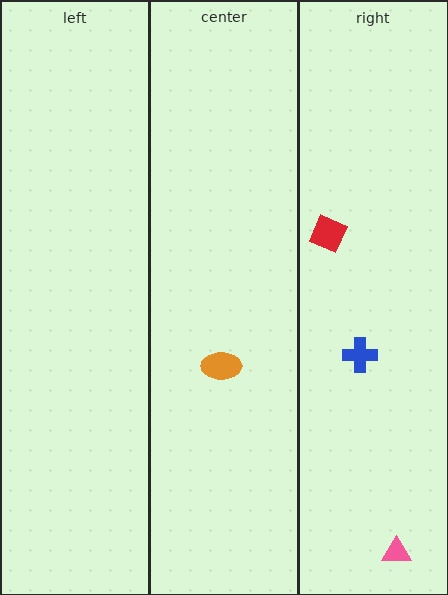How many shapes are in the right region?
3.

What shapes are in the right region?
The red diamond, the blue cross, the pink triangle.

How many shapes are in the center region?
1.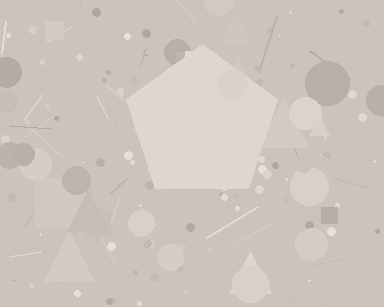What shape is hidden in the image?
A pentagon is hidden in the image.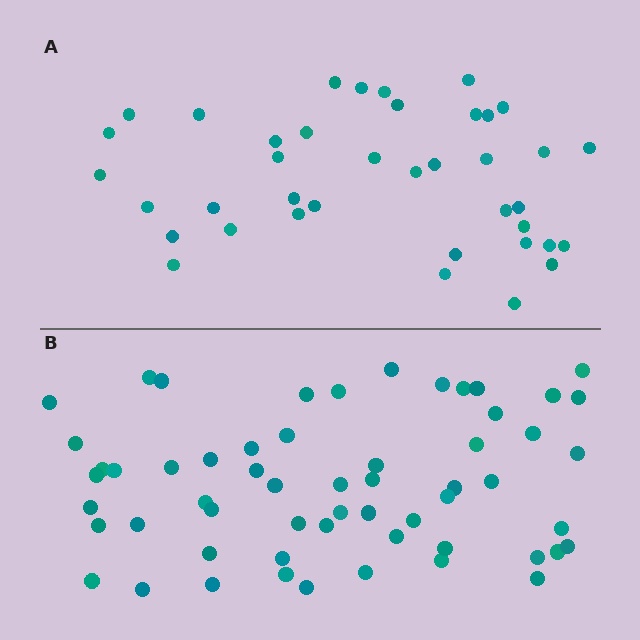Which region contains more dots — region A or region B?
Region B (the bottom region) has more dots.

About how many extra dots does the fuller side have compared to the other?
Region B has approximately 20 more dots than region A.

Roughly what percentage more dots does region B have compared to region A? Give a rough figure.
About 50% more.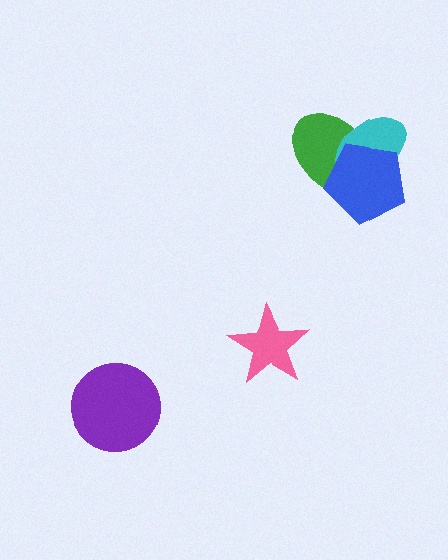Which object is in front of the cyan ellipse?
The blue pentagon is in front of the cyan ellipse.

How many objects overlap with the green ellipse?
2 objects overlap with the green ellipse.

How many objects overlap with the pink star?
0 objects overlap with the pink star.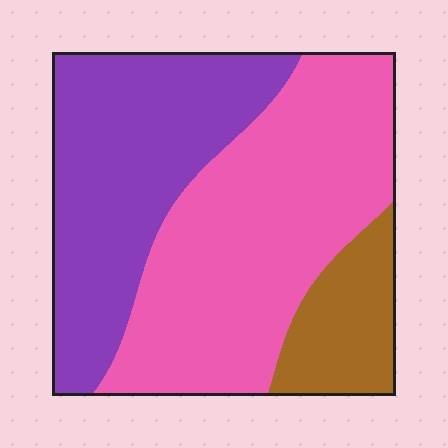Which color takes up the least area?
Brown, at roughly 15%.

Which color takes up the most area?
Pink, at roughly 50%.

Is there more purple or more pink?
Pink.